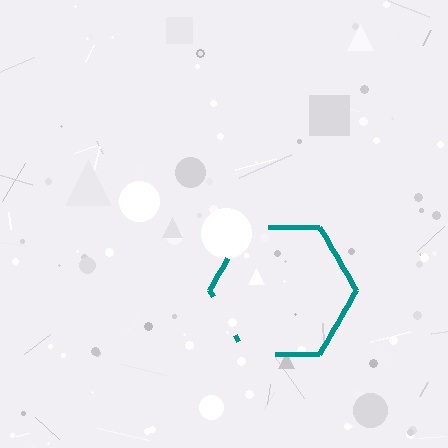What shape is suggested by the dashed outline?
The dashed outline suggests a hexagon.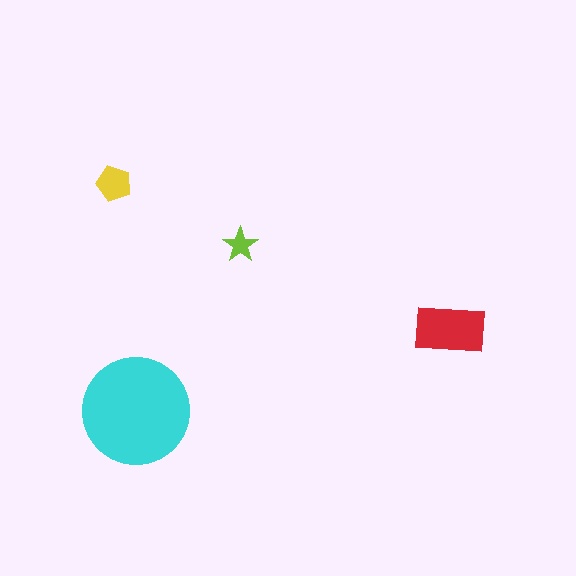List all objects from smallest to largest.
The lime star, the yellow pentagon, the red rectangle, the cyan circle.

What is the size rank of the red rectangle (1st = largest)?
2nd.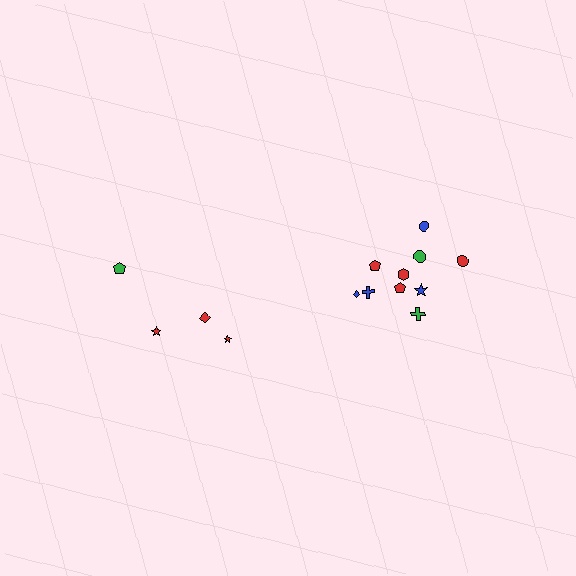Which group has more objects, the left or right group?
The right group.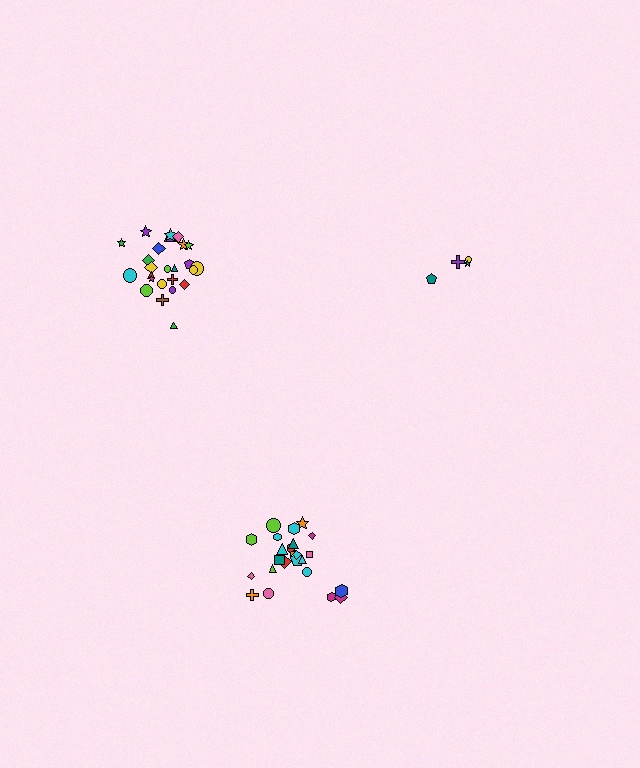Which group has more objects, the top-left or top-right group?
The top-left group.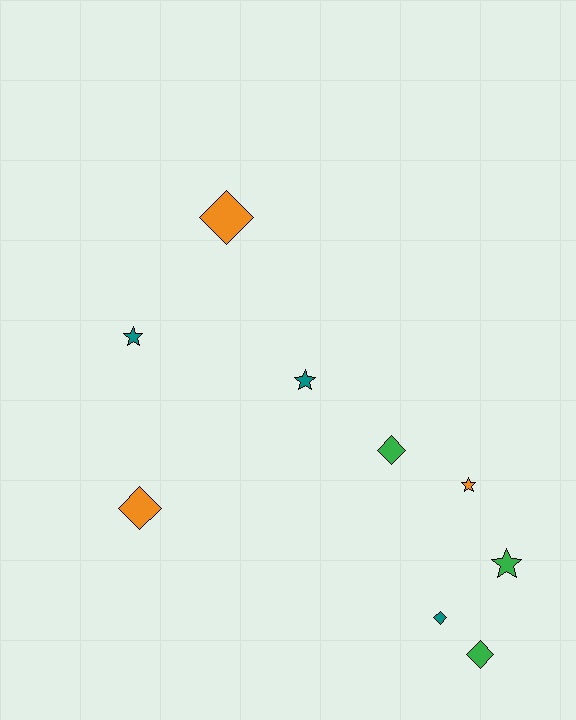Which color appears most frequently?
Green, with 3 objects.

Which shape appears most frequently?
Diamond, with 5 objects.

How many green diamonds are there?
There are 2 green diamonds.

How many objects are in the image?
There are 9 objects.